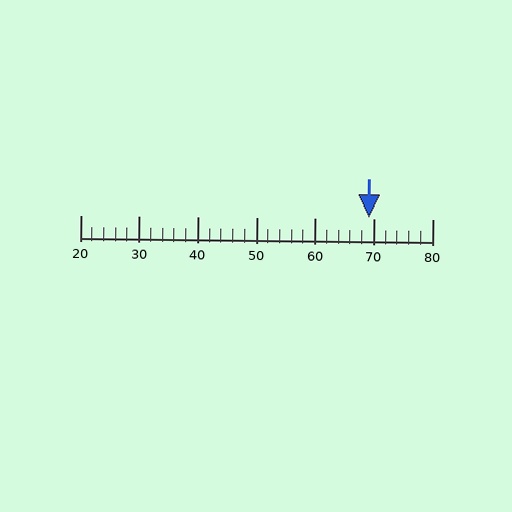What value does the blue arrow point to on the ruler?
The blue arrow points to approximately 69.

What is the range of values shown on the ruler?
The ruler shows values from 20 to 80.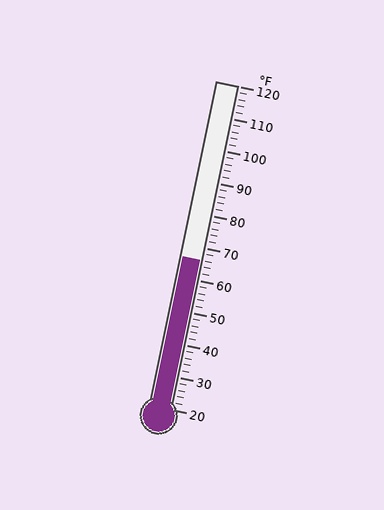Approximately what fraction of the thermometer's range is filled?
The thermometer is filled to approximately 45% of its range.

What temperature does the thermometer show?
The thermometer shows approximately 66°F.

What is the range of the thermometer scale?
The thermometer scale ranges from 20°F to 120°F.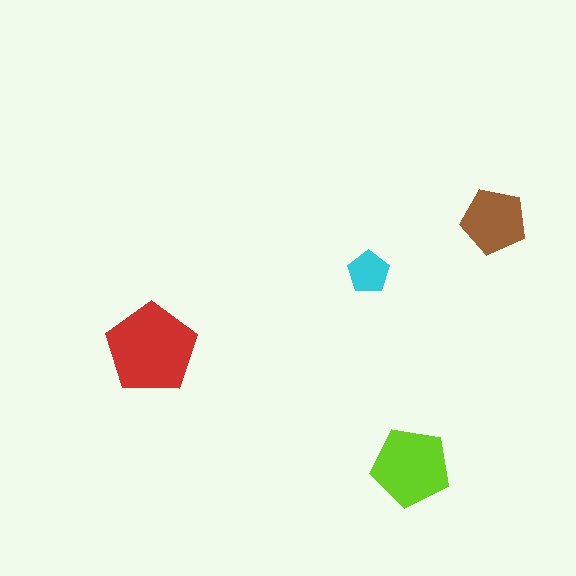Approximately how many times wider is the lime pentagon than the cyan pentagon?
About 2 times wider.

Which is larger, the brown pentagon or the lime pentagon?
The lime one.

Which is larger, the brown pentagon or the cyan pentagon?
The brown one.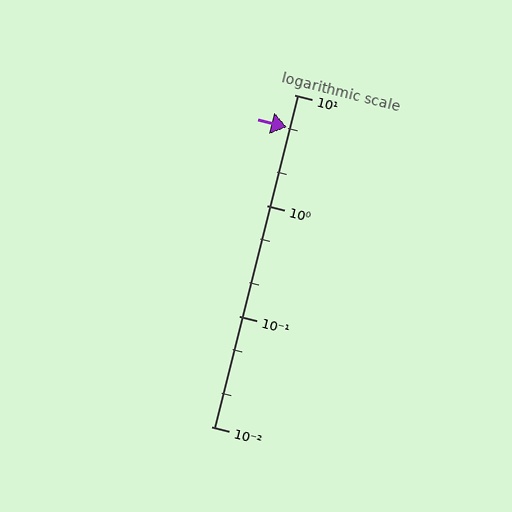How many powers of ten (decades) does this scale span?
The scale spans 3 decades, from 0.01 to 10.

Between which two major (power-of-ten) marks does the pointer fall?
The pointer is between 1 and 10.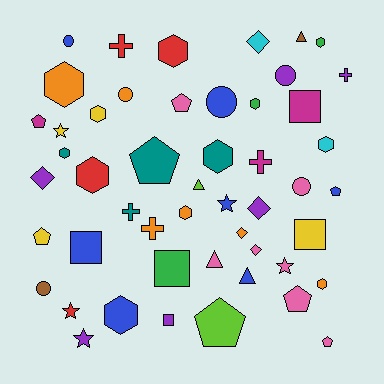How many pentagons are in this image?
There are 8 pentagons.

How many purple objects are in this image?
There are 6 purple objects.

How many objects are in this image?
There are 50 objects.